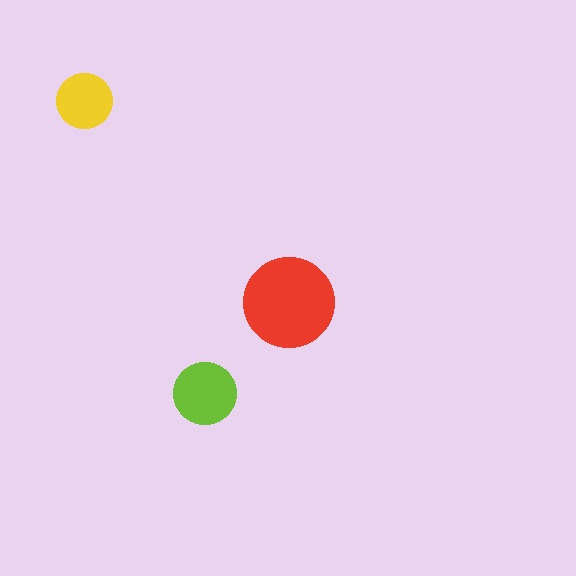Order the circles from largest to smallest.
the red one, the lime one, the yellow one.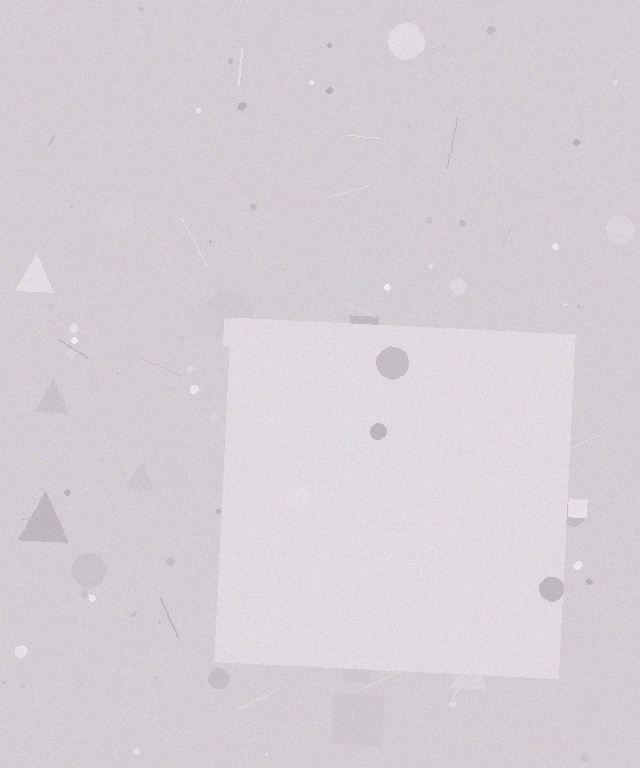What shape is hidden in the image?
A square is hidden in the image.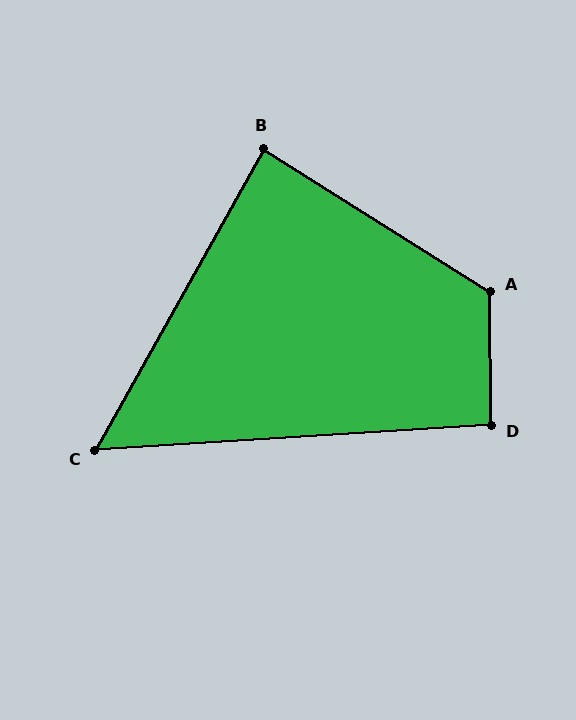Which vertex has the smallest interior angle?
C, at approximately 57 degrees.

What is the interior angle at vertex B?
Approximately 87 degrees (approximately right).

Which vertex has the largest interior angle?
A, at approximately 123 degrees.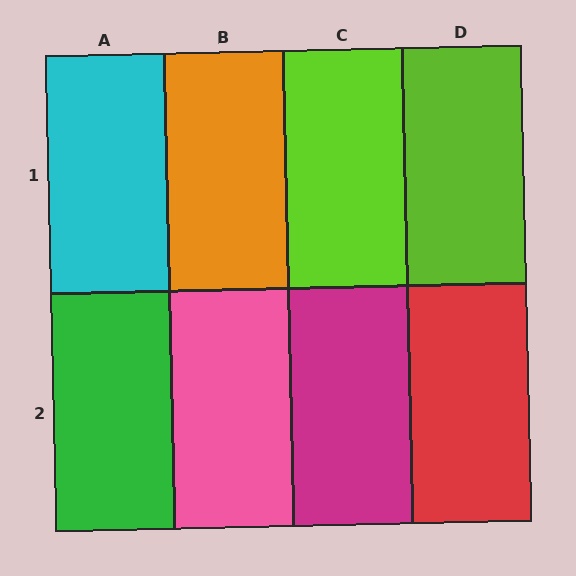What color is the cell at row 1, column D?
Lime.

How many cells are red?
1 cell is red.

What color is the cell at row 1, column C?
Lime.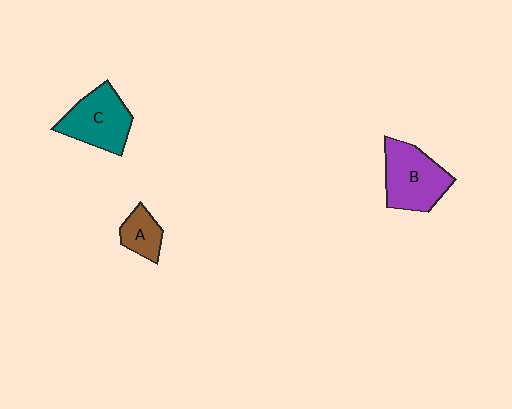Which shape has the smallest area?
Shape A (brown).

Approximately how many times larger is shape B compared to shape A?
Approximately 2.2 times.